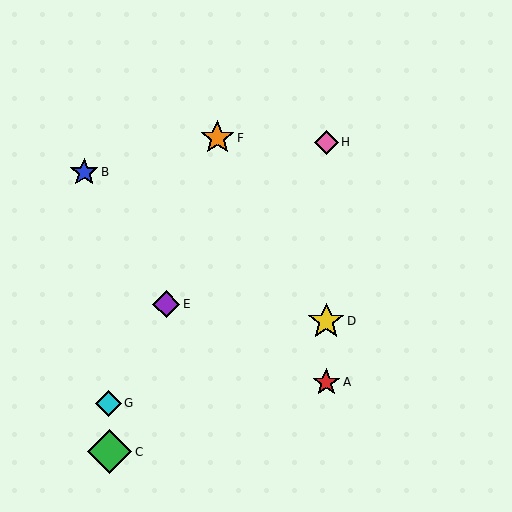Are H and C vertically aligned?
No, H is at x≈326 and C is at x≈110.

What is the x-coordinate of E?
Object E is at x≈166.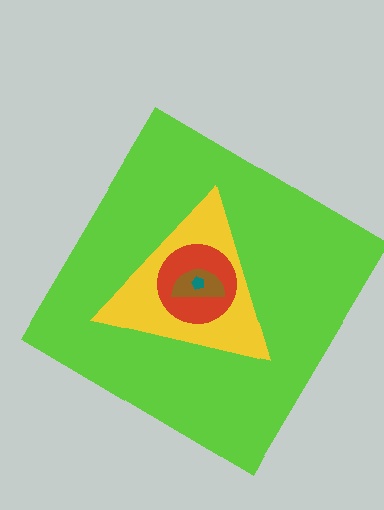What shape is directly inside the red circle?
The brown semicircle.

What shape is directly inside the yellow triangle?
The red circle.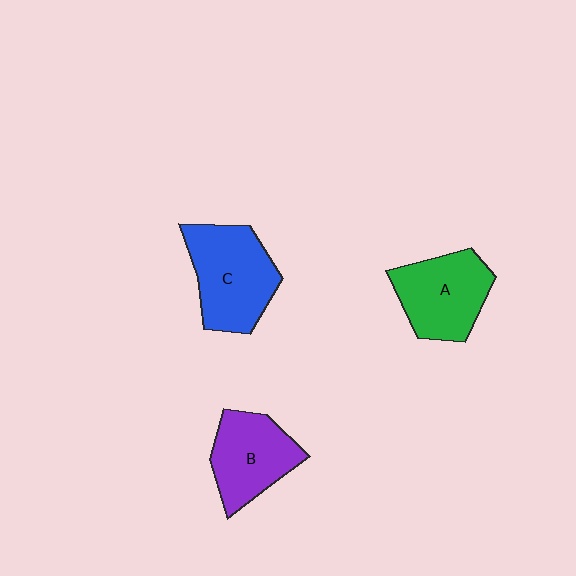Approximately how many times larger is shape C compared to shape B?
Approximately 1.2 times.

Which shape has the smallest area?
Shape B (purple).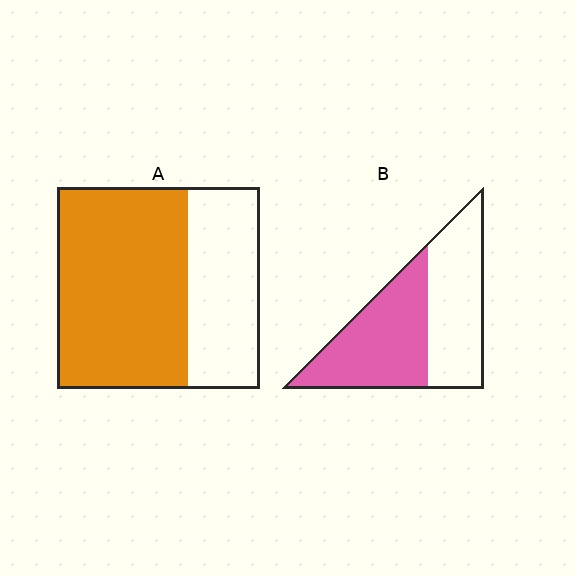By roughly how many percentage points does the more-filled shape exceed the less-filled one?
By roughly 10 percentage points (A over B).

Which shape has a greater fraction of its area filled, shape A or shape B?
Shape A.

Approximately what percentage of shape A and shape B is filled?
A is approximately 65% and B is approximately 50%.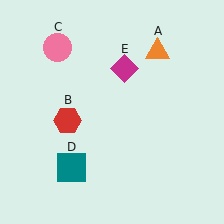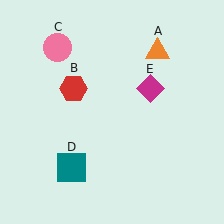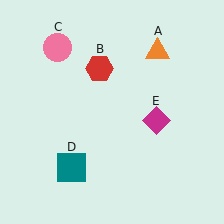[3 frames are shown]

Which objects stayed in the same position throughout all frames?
Orange triangle (object A) and pink circle (object C) and teal square (object D) remained stationary.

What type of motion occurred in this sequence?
The red hexagon (object B), magenta diamond (object E) rotated clockwise around the center of the scene.